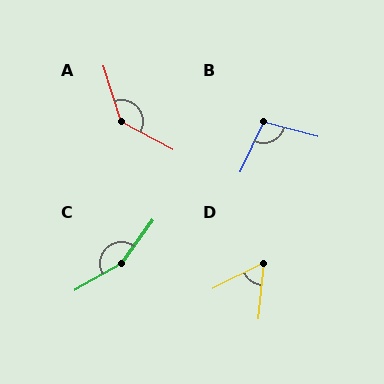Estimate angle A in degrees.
Approximately 136 degrees.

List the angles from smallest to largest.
D (57°), B (100°), A (136°), C (155°).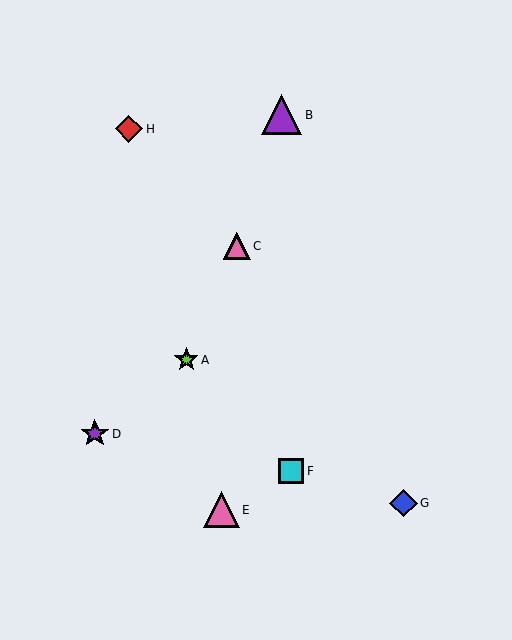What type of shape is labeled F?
Shape F is a cyan square.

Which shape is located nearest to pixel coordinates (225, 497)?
The pink triangle (labeled E) at (221, 510) is nearest to that location.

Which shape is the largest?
The purple triangle (labeled B) is the largest.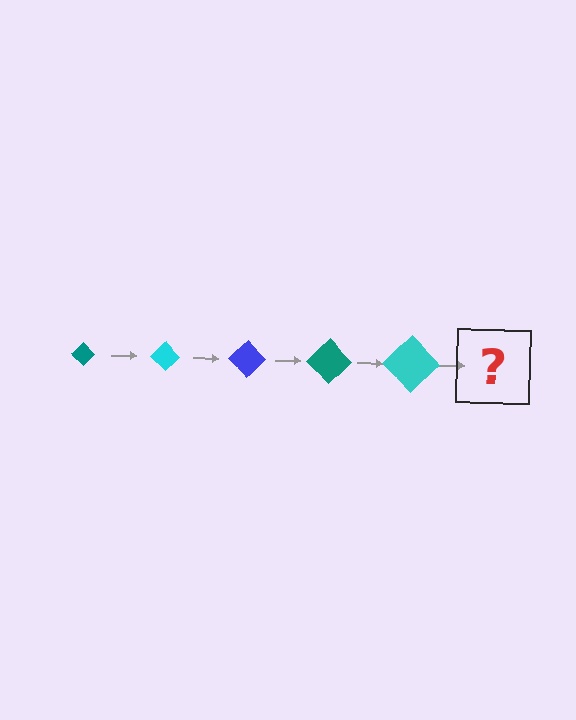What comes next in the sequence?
The next element should be a blue diamond, larger than the previous one.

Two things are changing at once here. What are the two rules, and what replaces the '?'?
The two rules are that the diamond grows larger each step and the color cycles through teal, cyan, and blue. The '?' should be a blue diamond, larger than the previous one.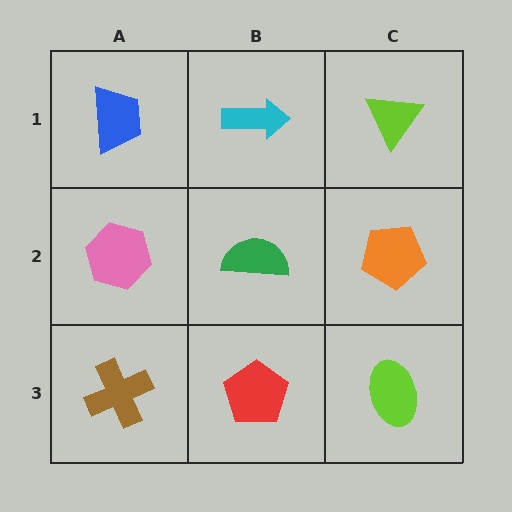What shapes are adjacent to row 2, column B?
A cyan arrow (row 1, column B), a red pentagon (row 3, column B), a pink hexagon (row 2, column A), an orange pentagon (row 2, column C).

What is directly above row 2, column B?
A cyan arrow.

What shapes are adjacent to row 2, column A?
A blue trapezoid (row 1, column A), a brown cross (row 3, column A), a green semicircle (row 2, column B).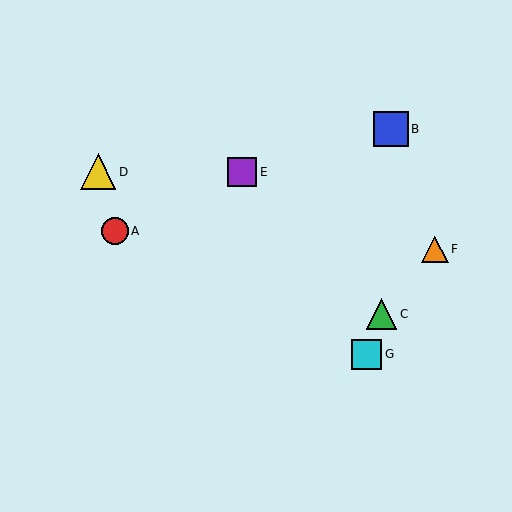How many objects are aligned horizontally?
2 objects (D, E) are aligned horizontally.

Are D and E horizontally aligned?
Yes, both are at y≈172.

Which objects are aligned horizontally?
Objects D, E are aligned horizontally.